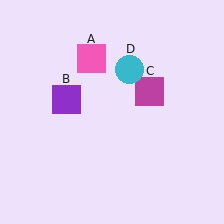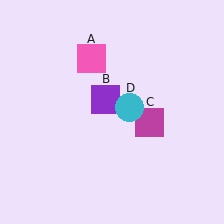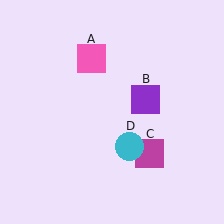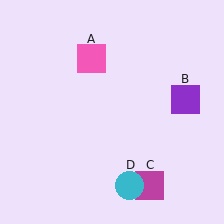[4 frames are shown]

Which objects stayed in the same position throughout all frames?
Pink square (object A) remained stationary.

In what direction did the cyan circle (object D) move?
The cyan circle (object D) moved down.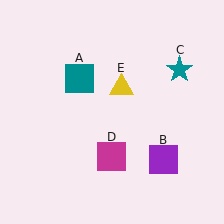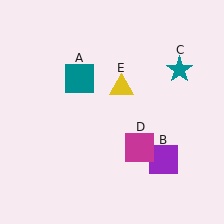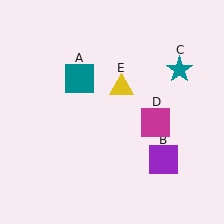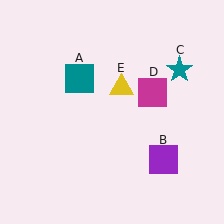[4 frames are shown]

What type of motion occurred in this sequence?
The magenta square (object D) rotated counterclockwise around the center of the scene.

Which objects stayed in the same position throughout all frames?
Teal square (object A) and purple square (object B) and teal star (object C) and yellow triangle (object E) remained stationary.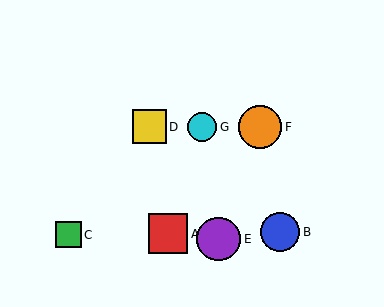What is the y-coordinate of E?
Object E is at y≈239.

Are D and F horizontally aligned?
Yes, both are at y≈127.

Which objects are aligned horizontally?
Objects D, F, G are aligned horizontally.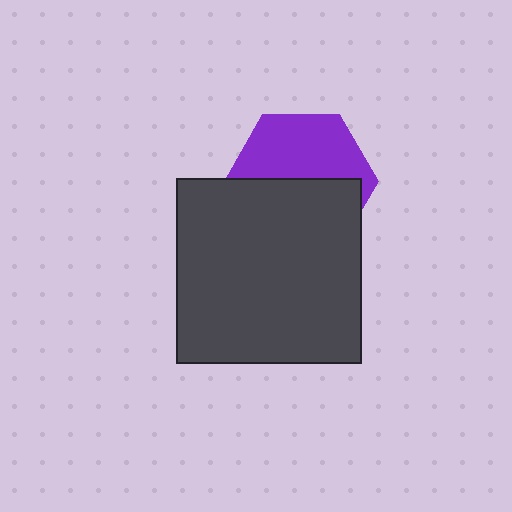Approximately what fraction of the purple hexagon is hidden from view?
Roughly 51% of the purple hexagon is hidden behind the dark gray square.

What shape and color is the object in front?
The object in front is a dark gray square.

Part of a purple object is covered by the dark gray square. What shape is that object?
It is a hexagon.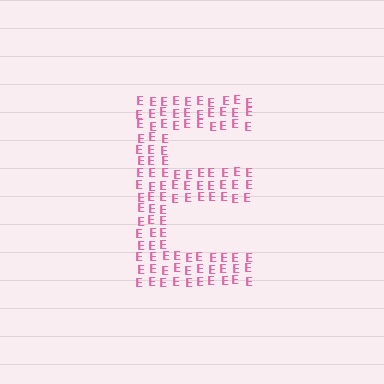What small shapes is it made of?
It is made of small letter E's.